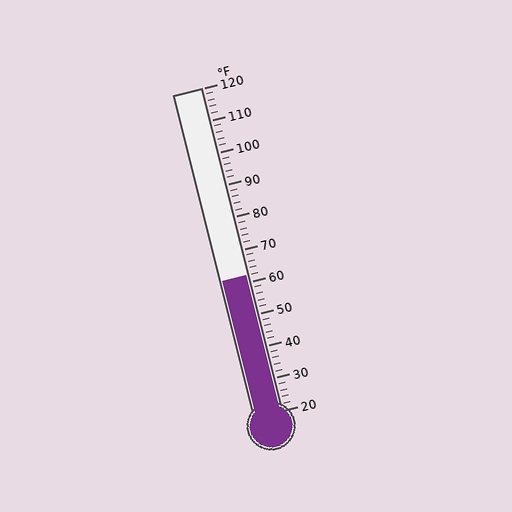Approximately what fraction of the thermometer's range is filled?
The thermometer is filled to approximately 40% of its range.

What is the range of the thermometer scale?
The thermometer scale ranges from 20°F to 120°F.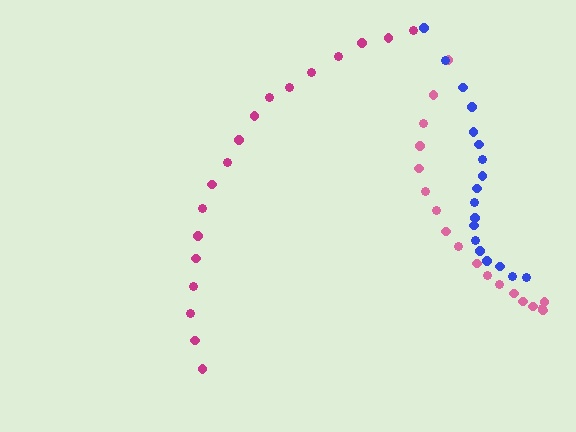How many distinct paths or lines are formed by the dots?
There are 3 distinct paths.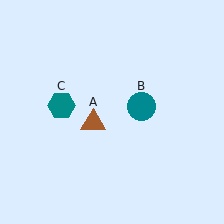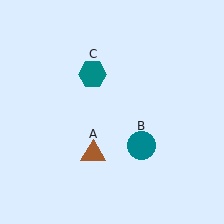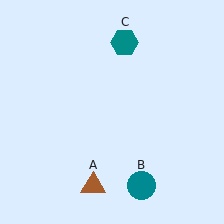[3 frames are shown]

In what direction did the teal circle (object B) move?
The teal circle (object B) moved down.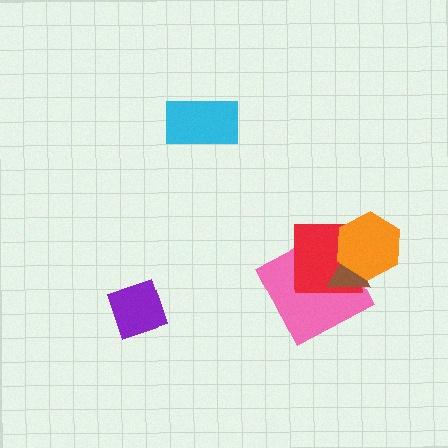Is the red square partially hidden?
Yes, it is partially covered by another shape.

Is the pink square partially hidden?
Yes, it is partially covered by another shape.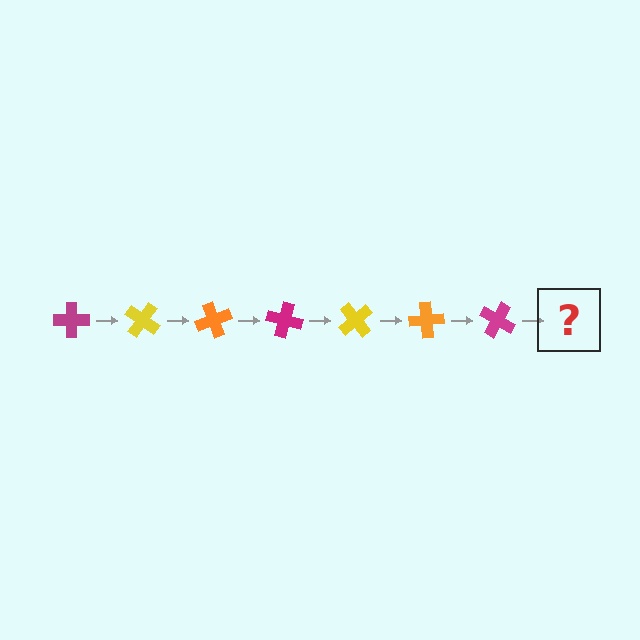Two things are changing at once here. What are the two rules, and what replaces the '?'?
The two rules are that it rotates 35 degrees each step and the color cycles through magenta, yellow, and orange. The '?' should be a yellow cross, rotated 245 degrees from the start.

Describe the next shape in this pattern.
It should be a yellow cross, rotated 245 degrees from the start.